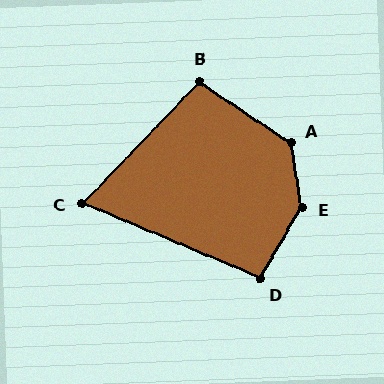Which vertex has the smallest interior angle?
C, at approximately 69 degrees.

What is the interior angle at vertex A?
Approximately 133 degrees (obtuse).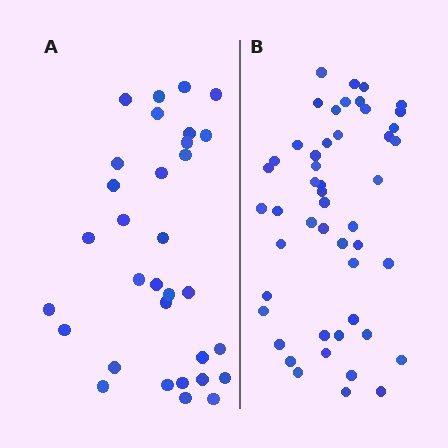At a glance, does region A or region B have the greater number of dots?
Region B (the right region) has more dots.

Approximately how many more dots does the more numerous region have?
Region B has approximately 15 more dots than region A.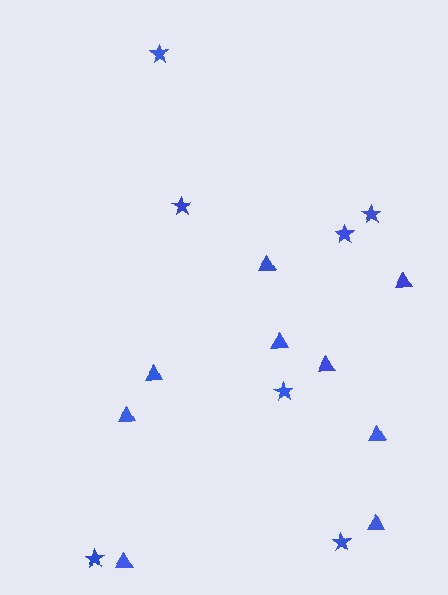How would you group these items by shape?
There are 2 groups: one group of triangles (9) and one group of stars (7).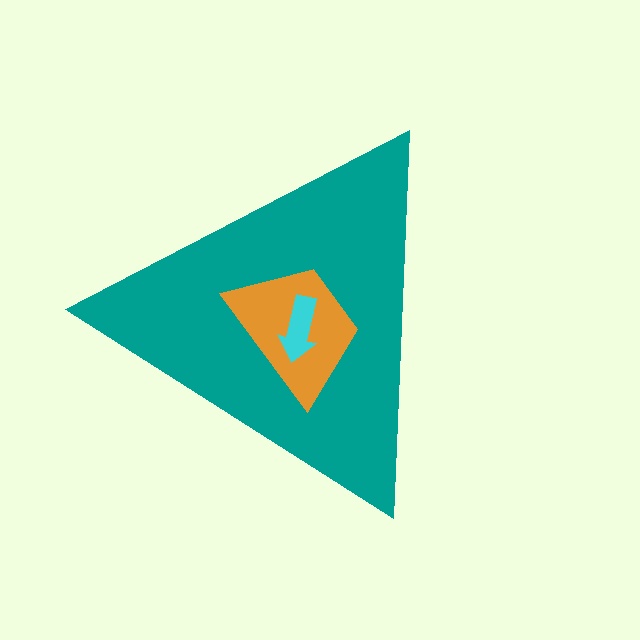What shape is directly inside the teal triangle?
The orange trapezoid.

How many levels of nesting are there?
3.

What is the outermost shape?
The teal triangle.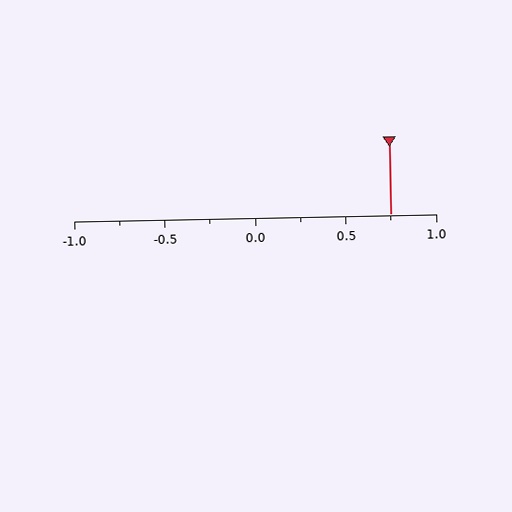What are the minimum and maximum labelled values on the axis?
The axis runs from -1.0 to 1.0.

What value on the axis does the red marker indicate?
The marker indicates approximately 0.75.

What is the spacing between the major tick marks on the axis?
The major ticks are spaced 0.5 apart.